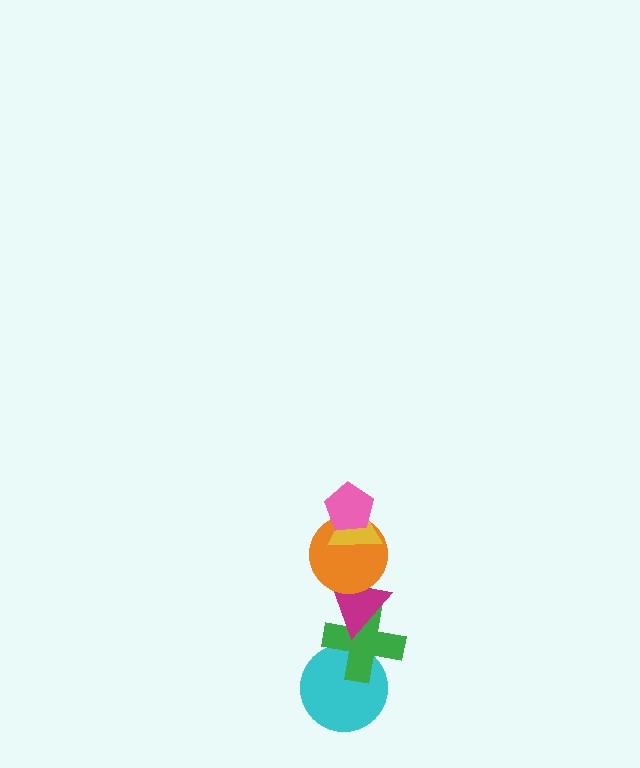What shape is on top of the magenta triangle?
The orange circle is on top of the magenta triangle.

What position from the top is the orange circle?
The orange circle is 3rd from the top.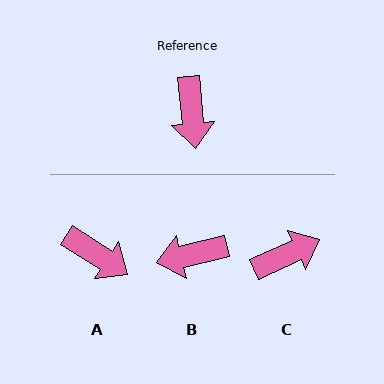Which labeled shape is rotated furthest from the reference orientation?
C, about 109 degrees away.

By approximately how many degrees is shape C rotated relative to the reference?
Approximately 109 degrees counter-clockwise.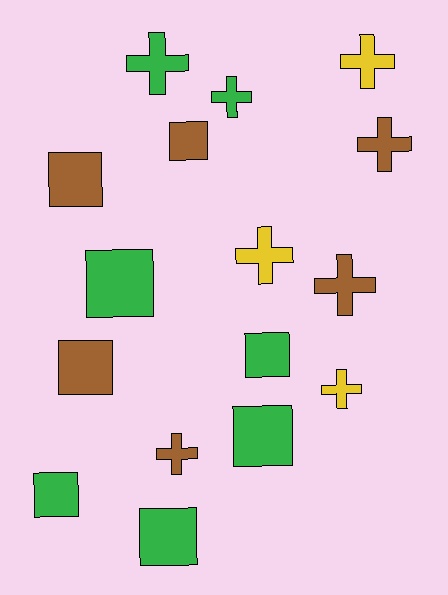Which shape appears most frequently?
Cross, with 8 objects.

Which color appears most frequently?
Green, with 7 objects.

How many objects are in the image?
There are 16 objects.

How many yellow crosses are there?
There are 3 yellow crosses.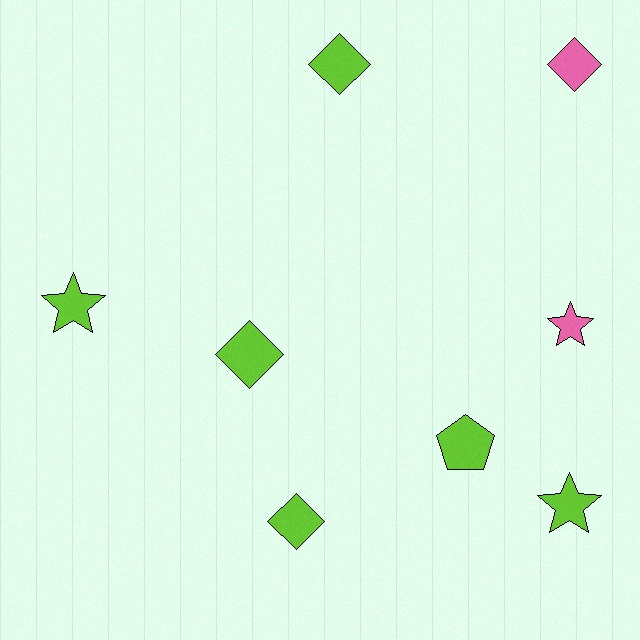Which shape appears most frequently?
Diamond, with 4 objects.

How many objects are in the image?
There are 8 objects.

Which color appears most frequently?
Lime, with 6 objects.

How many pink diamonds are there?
There is 1 pink diamond.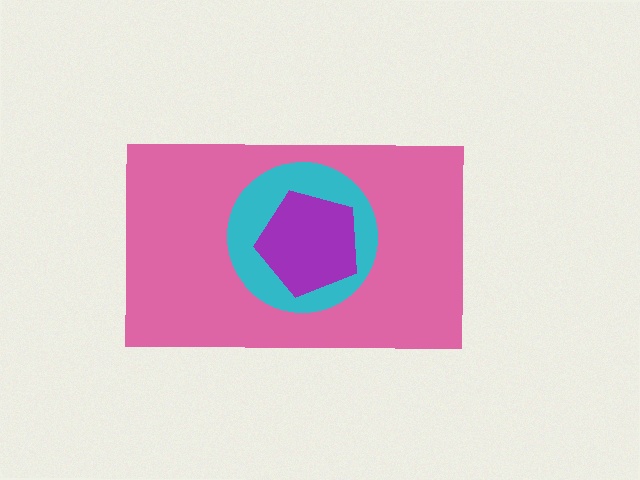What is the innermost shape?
The purple pentagon.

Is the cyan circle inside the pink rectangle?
Yes.